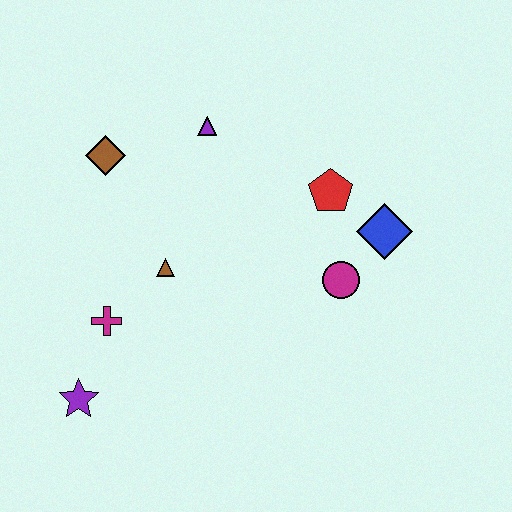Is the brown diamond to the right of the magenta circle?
No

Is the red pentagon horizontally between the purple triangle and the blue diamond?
Yes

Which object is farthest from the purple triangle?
The purple star is farthest from the purple triangle.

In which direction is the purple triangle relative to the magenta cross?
The purple triangle is above the magenta cross.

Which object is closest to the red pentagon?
The blue diamond is closest to the red pentagon.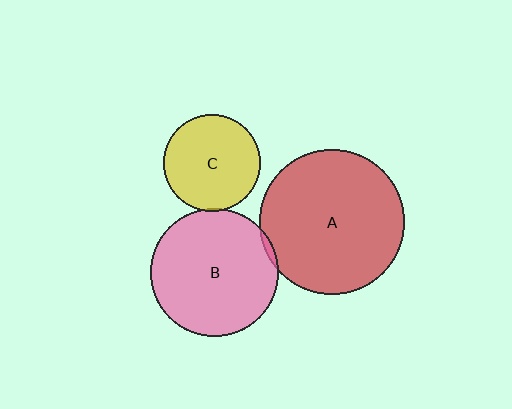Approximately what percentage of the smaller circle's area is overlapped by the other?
Approximately 5%.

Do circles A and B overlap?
Yes.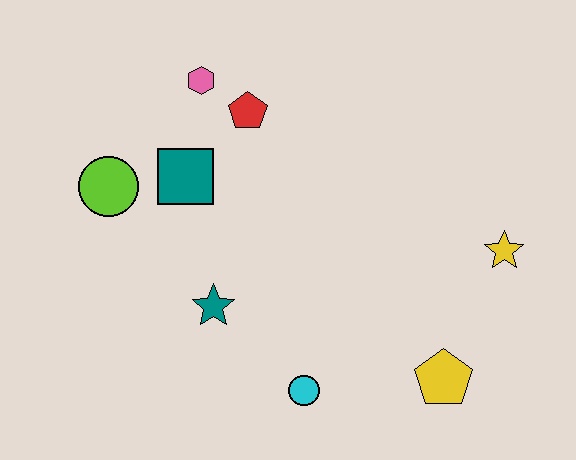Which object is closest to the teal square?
The lime circle is closest to the teal square.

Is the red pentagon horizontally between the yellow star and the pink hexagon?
Yes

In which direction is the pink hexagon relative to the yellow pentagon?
The pink hexagon is above the yellow pentagon.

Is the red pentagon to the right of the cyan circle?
No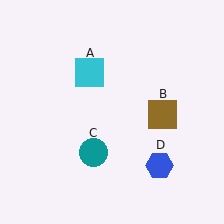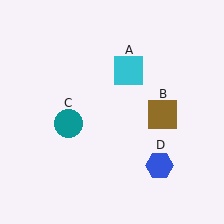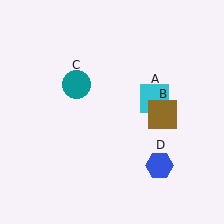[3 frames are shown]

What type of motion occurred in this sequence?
The cyan square (object A), teal circle (object C) rotated clockwise around the center of the scene.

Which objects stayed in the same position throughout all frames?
Brown square (object B) and blue hexagon (object D) remained stationary.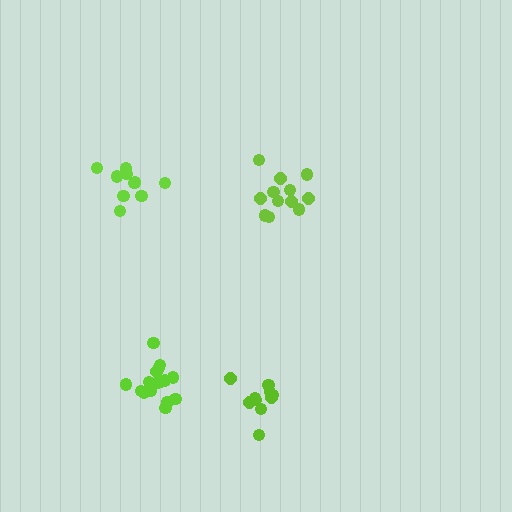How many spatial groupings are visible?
There are 4 spatial groupings.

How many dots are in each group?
Group 1: 10 dots, Group 2: 16 dots, Group 3: 10 dots, Group 4: 12 dots (48 total).